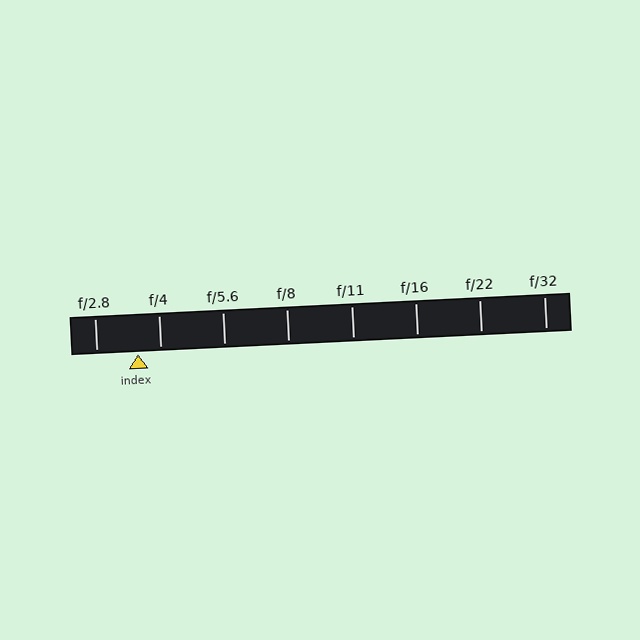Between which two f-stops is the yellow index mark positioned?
The index mark is between f/2.8 and f/4.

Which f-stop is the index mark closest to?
The index mark is closest to f/4.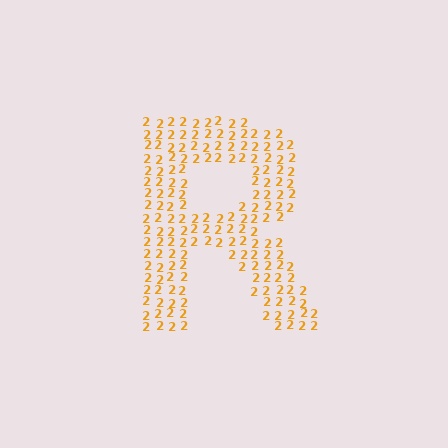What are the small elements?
The small elements are digit 2's.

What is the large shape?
The large shape is the letter R.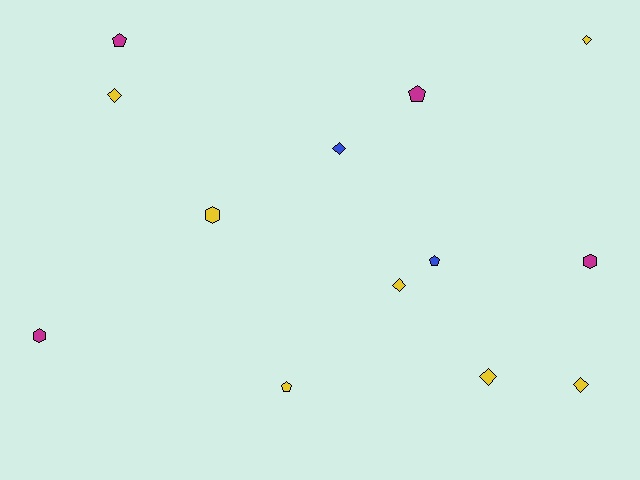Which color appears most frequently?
Yellow, with 7 objects.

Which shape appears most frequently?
Diamond, with 6 objects.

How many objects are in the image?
There are 13 objects.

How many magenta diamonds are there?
There are no magenta diamonds.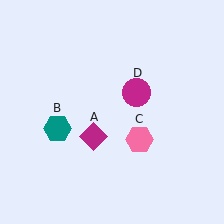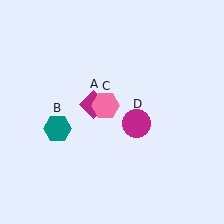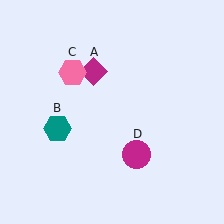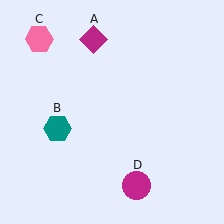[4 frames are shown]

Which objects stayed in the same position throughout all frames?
Teal hexagon (object B) remained stationary.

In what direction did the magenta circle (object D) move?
The magenta circle (object D) moved down.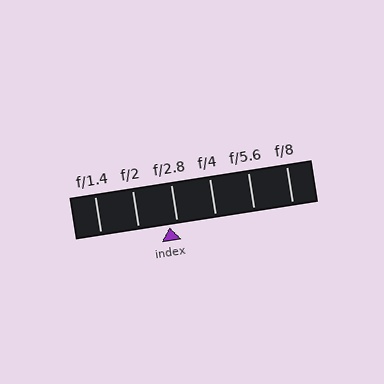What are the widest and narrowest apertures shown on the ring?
The widest aperture shown is f/1.4 and the narrowest is f/8.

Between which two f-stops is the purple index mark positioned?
The index mark is between f/2 and f/2.8.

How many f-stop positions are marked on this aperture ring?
There are 6 f-stop positions marked.